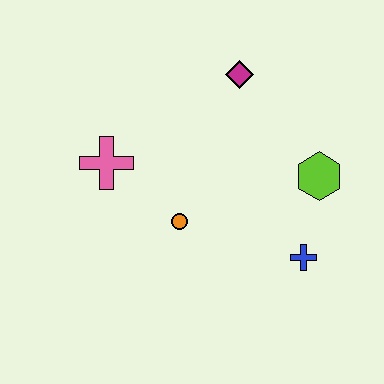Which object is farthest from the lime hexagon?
The pink cross is farthest from the lime hexagon.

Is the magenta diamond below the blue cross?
No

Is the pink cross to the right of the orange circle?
No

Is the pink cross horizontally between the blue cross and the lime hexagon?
No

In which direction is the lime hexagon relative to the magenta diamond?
The lime hexagon is below the magenta diamond.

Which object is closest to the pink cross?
The orange circle is closest to the pink cross.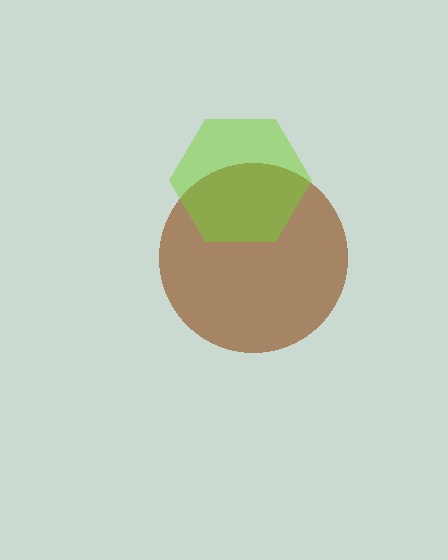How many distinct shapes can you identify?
There are 2 distinct shapes: a brown circle, a lime hexagon.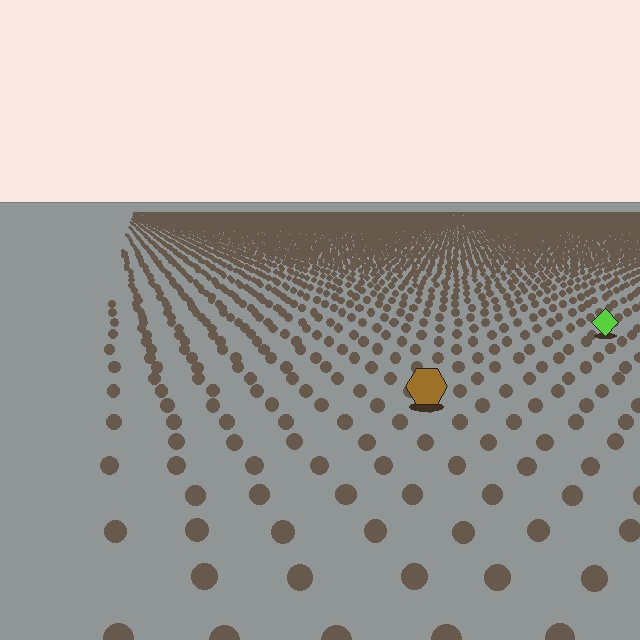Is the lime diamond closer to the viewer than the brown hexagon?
No. The brown hexagon is closer — you can tell from the texture gradient: the ground texture is coarser near it.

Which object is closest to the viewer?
The brown hexagon is closest. The texture marks near it are larger and more spread out.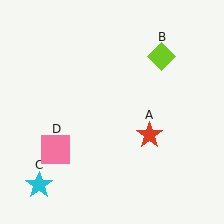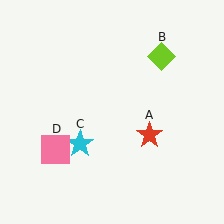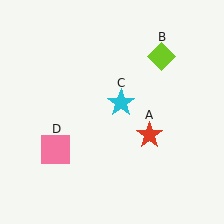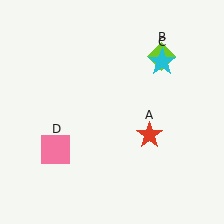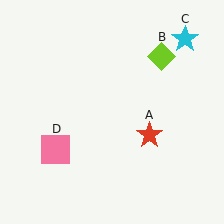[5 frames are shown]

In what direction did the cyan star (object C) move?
The cyan star (object C) moved up and to the right.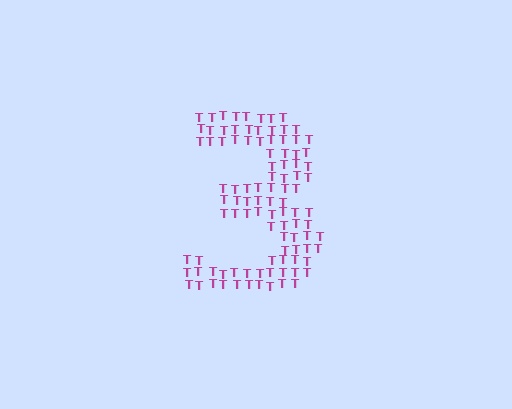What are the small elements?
The small elements are letter T's.